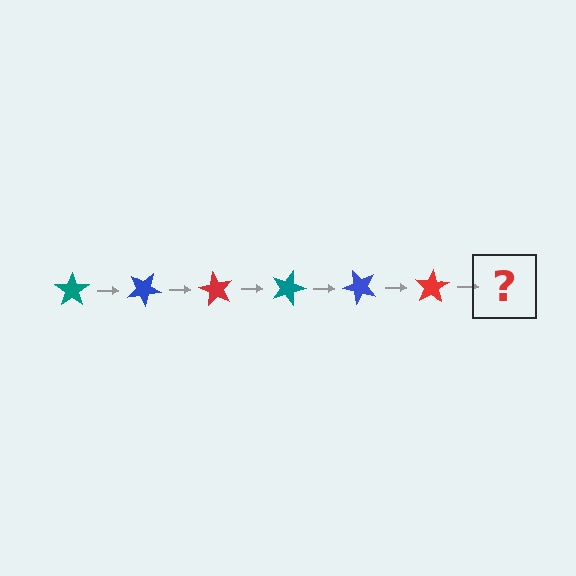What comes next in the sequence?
The next element should be a teal star, rotated 180 degrees from the start.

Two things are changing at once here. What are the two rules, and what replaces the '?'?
The two rules are that it rotates 30 degrees each step and the color cycles through teal, blue, and red. The '?' should be a teal star, rotated 180 degrees from the start.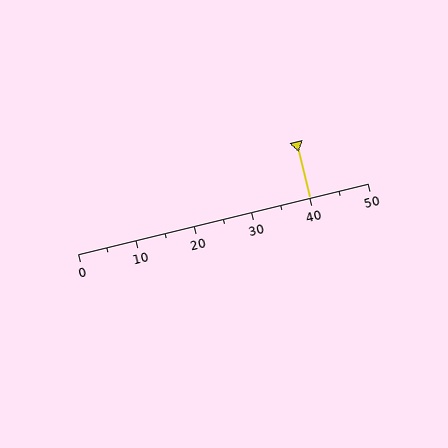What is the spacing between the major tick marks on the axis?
The major ticks are spaced 10 apart.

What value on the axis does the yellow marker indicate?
The marker indicates approximately 40.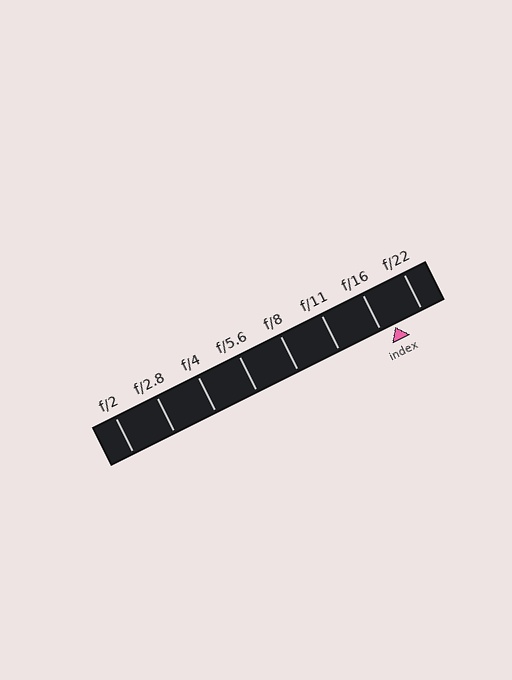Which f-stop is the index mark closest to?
The index mark is closest to f/16.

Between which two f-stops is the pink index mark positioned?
The index mark is between f/16 and f/22.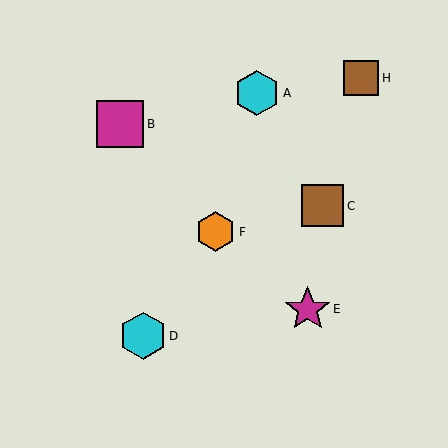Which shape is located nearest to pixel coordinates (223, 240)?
The orange hexagon (labeled F) at (216, 232) is nearest to that location.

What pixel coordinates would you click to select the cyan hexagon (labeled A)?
Click at (257, 93) to select the cyan hexagon A.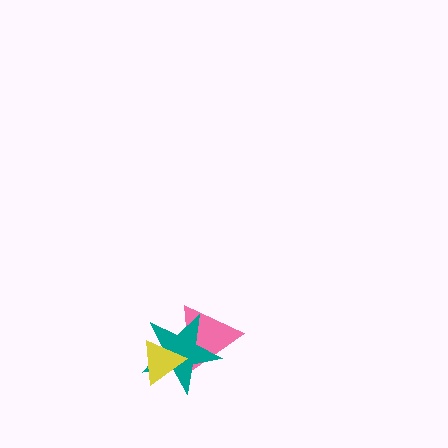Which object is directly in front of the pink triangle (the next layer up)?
The teal star is directly in front of the pink triangle.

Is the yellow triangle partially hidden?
No, no other shape covers it.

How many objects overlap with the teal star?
2 objects overlap with the teal star.